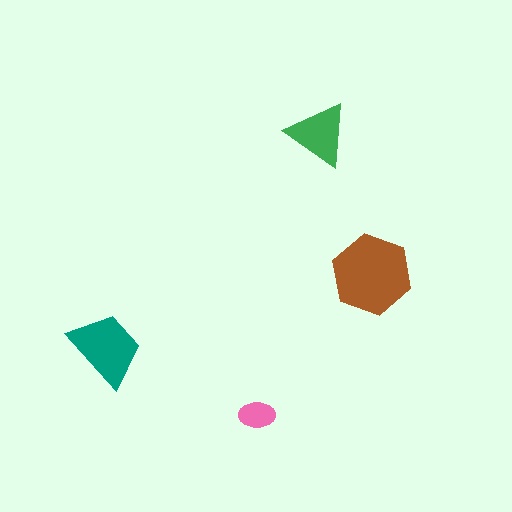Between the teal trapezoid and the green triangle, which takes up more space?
The teal trapezoid.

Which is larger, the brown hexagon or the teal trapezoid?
The brown hexagon.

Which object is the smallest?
The pink ellipse.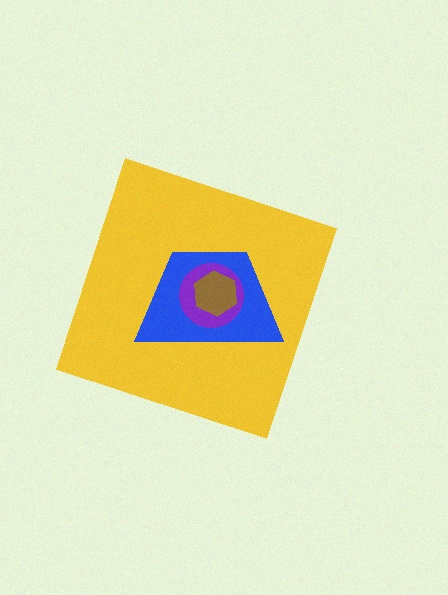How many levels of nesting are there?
4.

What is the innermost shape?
The brown hexagon.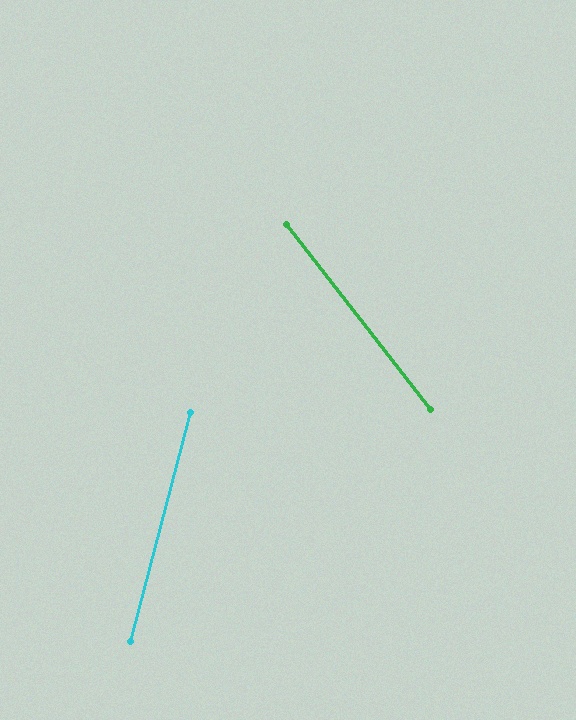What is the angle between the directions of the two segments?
Approximately 53 degrees.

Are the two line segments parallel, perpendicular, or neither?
Neither parallel nor perpendicular — they differ by about 53°.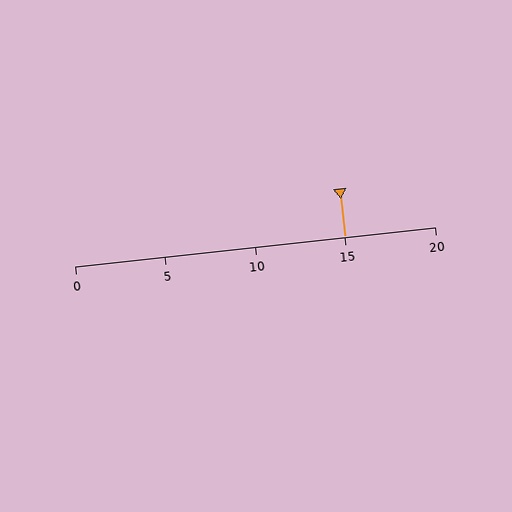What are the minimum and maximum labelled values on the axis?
The axis runs from 0 to 20.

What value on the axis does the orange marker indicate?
The marker indicates approximately 15.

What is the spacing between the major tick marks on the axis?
The major ticks are spaced 5 apart.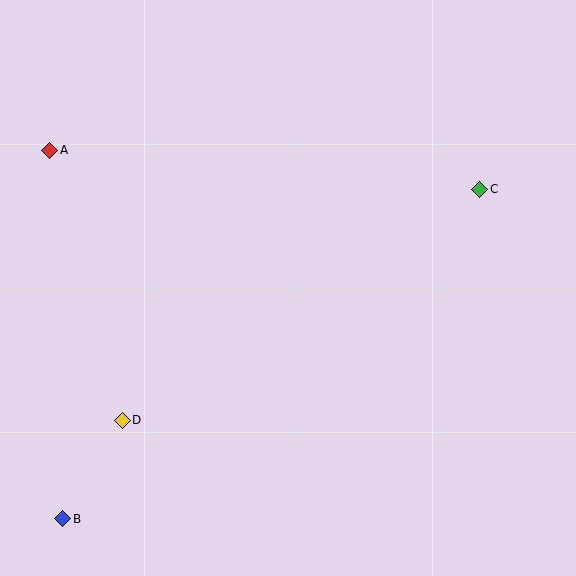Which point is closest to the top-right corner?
Point C is closest to the top-right corner.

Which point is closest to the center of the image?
Point D at (122, 420) is closest to the center.